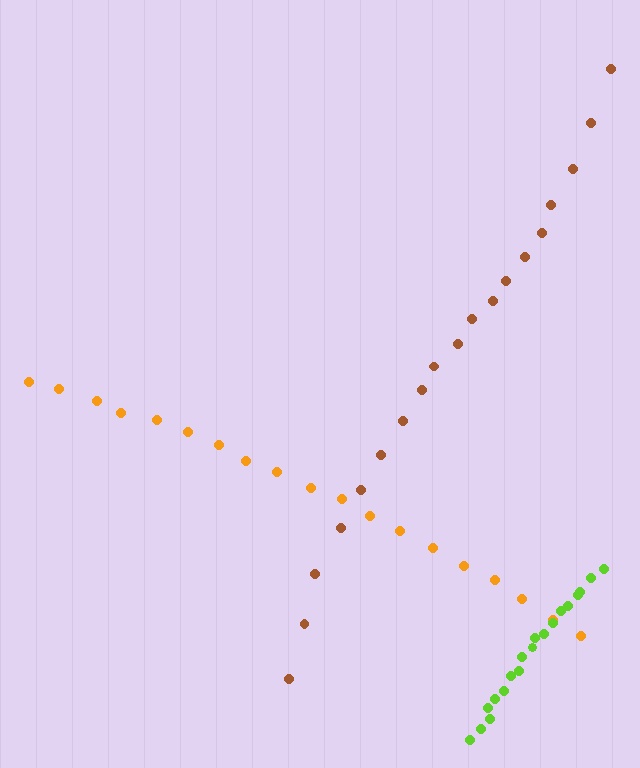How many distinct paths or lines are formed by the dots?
There are 3 distinct paths.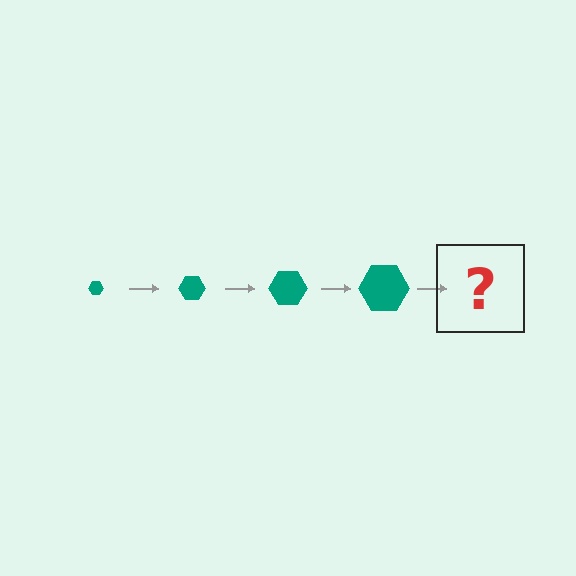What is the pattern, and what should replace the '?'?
The pattern is that the hexagon gets progressively larger each step. The '?' should be a teal hexagon, larger than the previous one.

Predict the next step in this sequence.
The next step is a teal hexagon, larger than the previous one.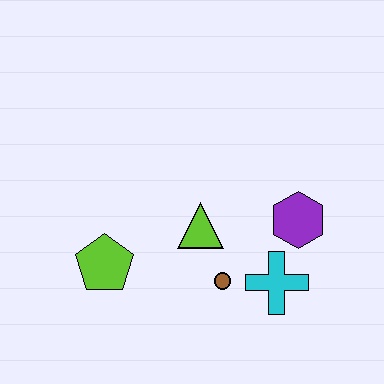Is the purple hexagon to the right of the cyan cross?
Yes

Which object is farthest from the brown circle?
The lime pentagon is farthest from the brown circle.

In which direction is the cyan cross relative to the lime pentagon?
The cyan cross is to the right of the lime pentagon.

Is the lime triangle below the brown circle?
No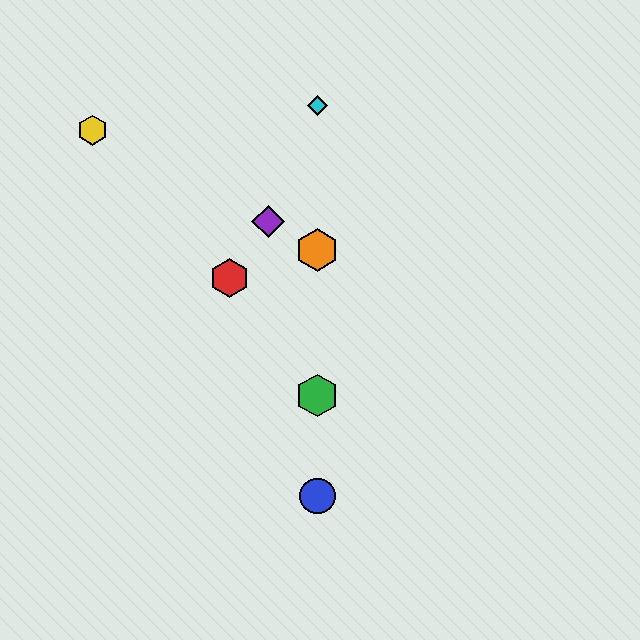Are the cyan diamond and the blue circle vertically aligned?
Yes, both are at x≈317.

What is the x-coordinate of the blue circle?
The blue circle is at x≈317.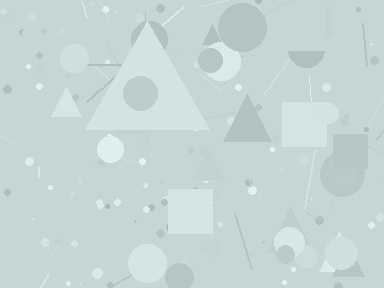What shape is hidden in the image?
A triangle is hidden in the image.